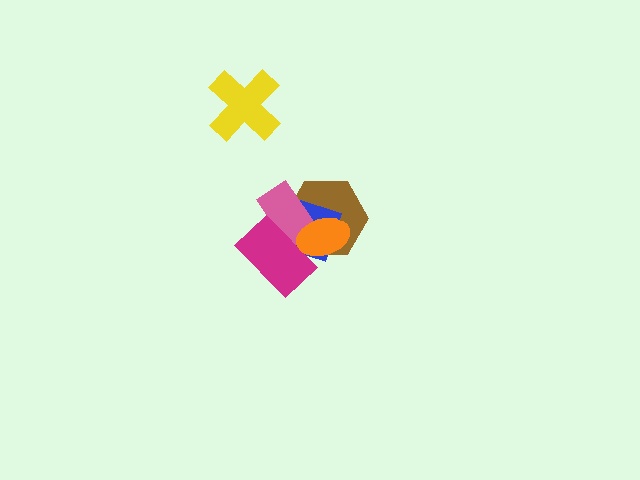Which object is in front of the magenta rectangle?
The orange ellipse is in front of the magenta rectangle.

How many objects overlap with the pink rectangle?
4 objects overlap with the pink rectangle.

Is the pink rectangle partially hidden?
Yes, it is partially covered by another shape.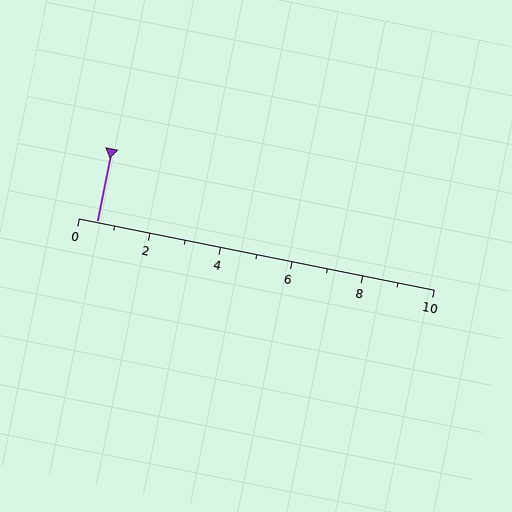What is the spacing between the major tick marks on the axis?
The major ticks are spaced 2 apart.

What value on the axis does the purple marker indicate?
The marker indicates approximately 0.5.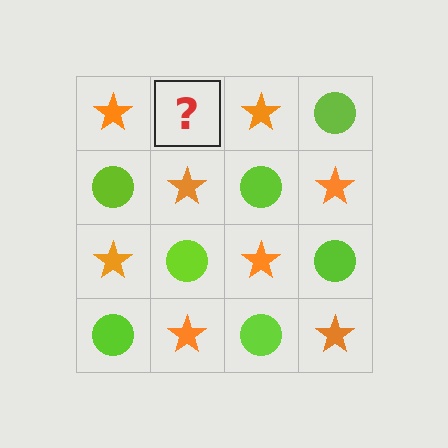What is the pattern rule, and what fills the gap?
The rule is that it alternates orange star and lime circle in a checkerboard pattern. The gap should be filled with a lime circle.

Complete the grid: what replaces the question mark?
The question mark should be replaced with a lime circle.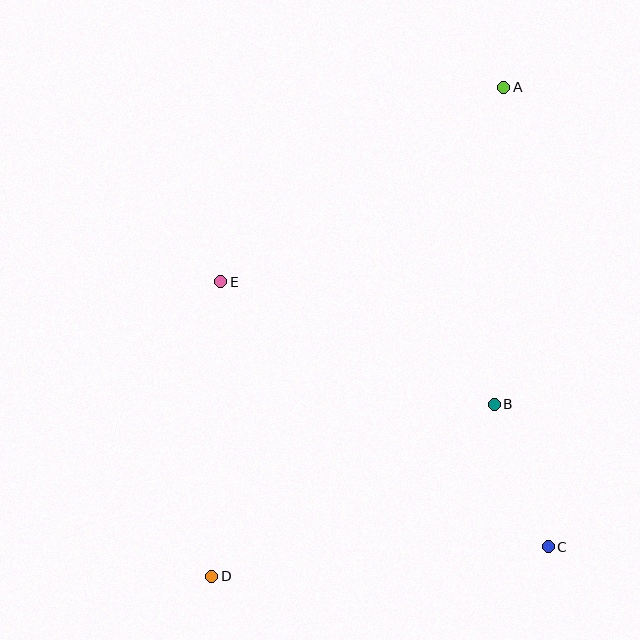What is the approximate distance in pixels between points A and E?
The distance between A and E is approximately 343 pixels.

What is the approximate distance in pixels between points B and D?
The distance between B and D is approximately 330 pixels.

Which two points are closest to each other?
Points B and C are closest to each other.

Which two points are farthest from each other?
Points A and D are farthest from each other.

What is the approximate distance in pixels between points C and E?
The distance between C and E is approximately 421 pixels.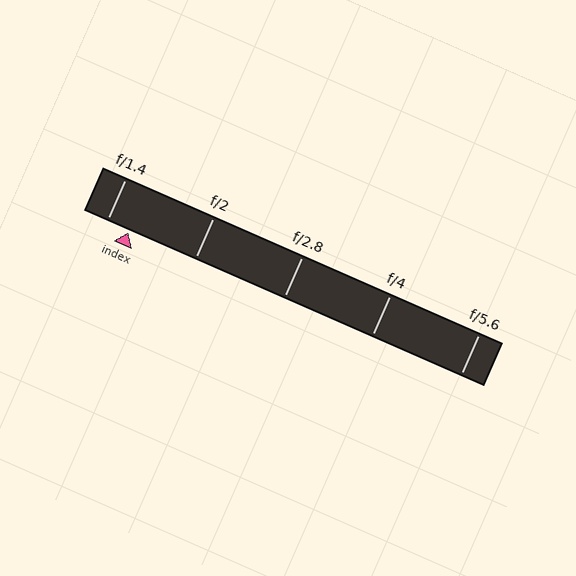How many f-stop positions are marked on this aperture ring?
There are 5 f-stop positions marked.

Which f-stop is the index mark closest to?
The index mark is closest to f/1.4.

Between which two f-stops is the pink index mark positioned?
The index mark is between f/1.4 and f/2.